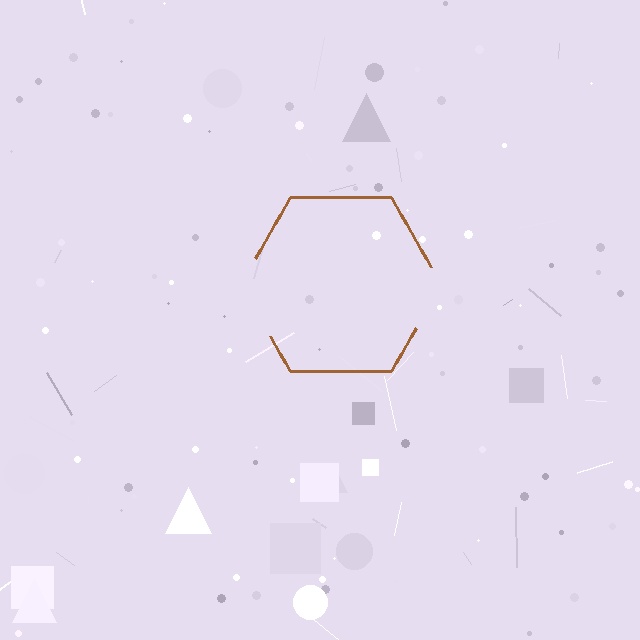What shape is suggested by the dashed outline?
The dashed outline suggests a hexagon.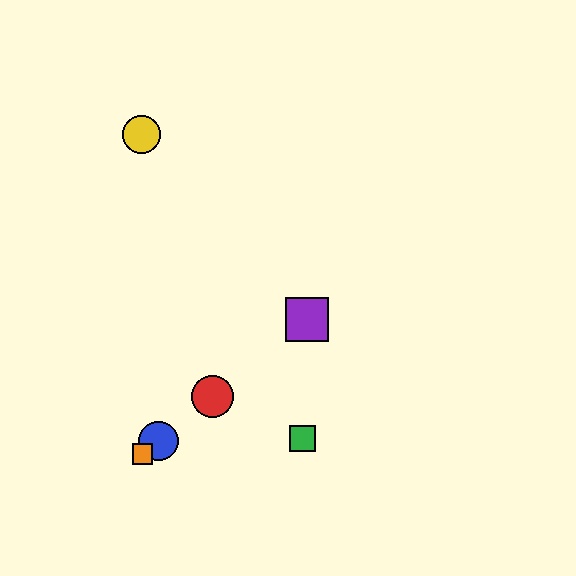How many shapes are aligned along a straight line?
4 shapes (the red circle, the blue circle, the purple square, the orange square) are aligned along a straight line.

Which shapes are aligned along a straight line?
The red circle, the blue circle, the purple square, the orange square are aligned along a straight line.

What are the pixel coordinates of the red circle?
The red circle is at (213, 397).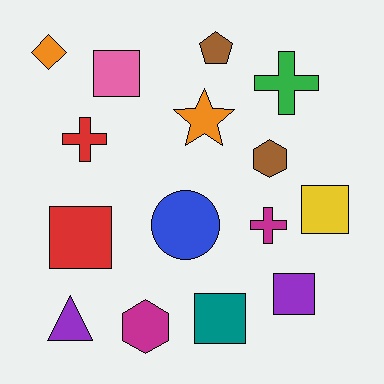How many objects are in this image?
There are 15 objects.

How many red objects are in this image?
There are 2 red objects.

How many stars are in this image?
There is 1 star.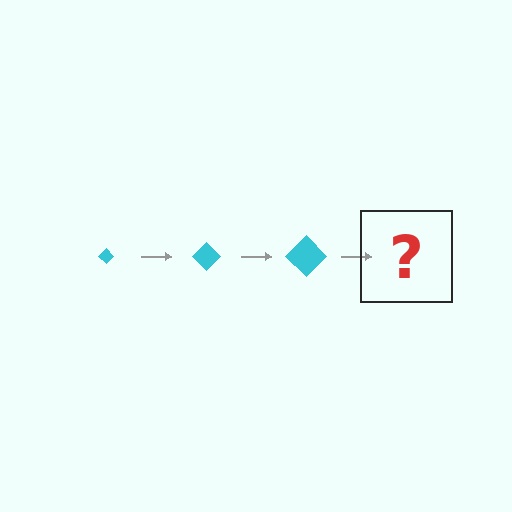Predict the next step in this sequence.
The next step is a cyan diamond, larger than the previous one.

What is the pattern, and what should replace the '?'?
The pattern is that the diamond gets progressively larger each step. The '?' should be a cyan diamond, larger than the previous one.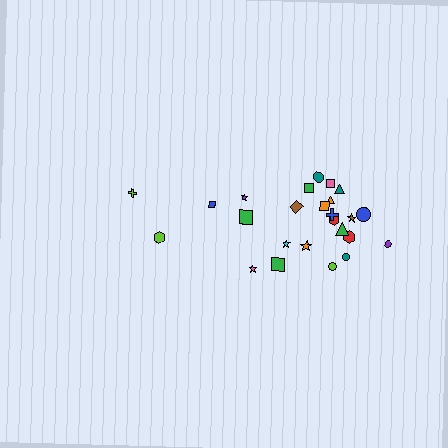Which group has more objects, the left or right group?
The right group.